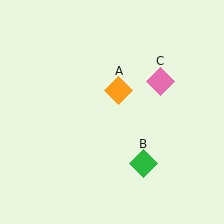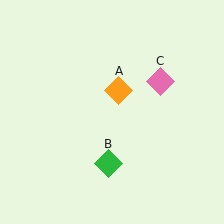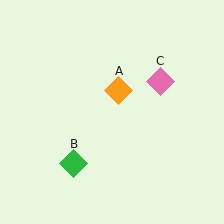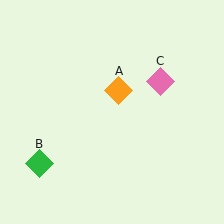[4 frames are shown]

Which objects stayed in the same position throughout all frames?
Orange diamond (object A) and pink diamond (object C) remained stationary.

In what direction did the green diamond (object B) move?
The green diamond (object B) moved left.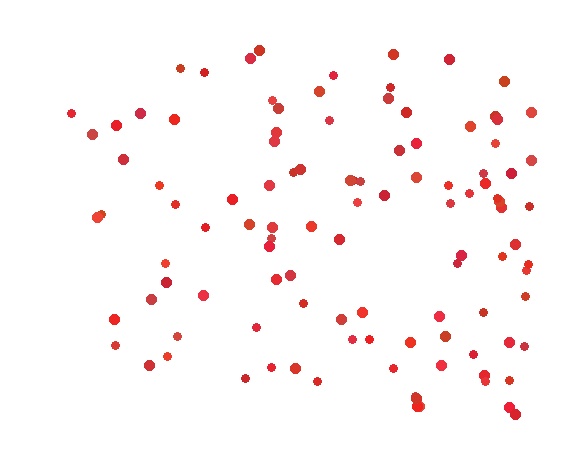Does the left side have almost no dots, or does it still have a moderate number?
Still a moderate number, just noticeably fewer than the right.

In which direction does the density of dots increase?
From left to right, with the right side densest.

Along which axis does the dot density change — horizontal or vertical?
Horizontal.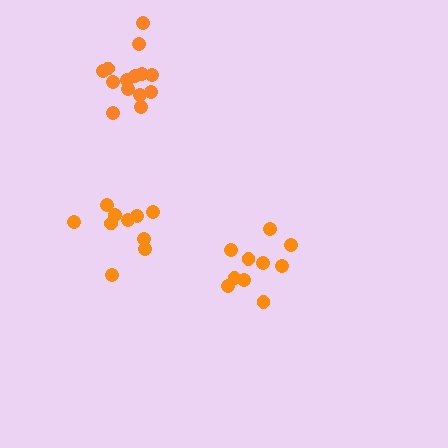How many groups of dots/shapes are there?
There are 3 groups.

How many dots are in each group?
Group 1: 14 dots, Group 2: 10 dots, Group 3: 10 dots (34 total).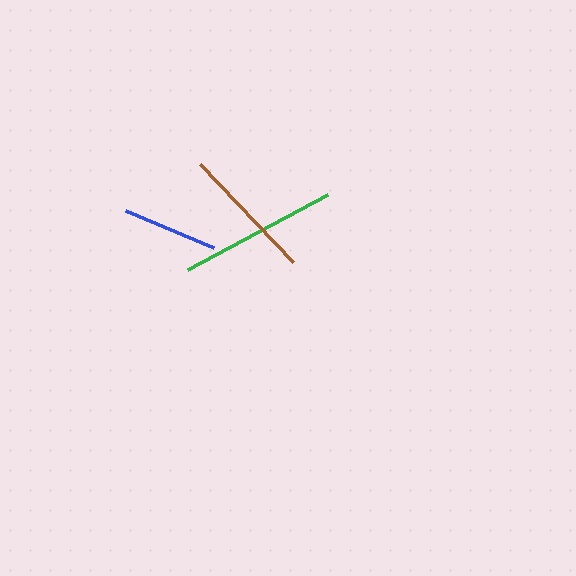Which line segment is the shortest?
The blue line is the shortest at approximately 95 pixels.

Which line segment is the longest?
The green line is the longest at approximately 159 pixels.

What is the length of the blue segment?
The blue segment is approximately 95 pixels long.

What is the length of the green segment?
The green segment is approximately 159 pixels long.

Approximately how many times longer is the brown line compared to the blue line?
The brown line is approximately 1.4 times the length of the blue line.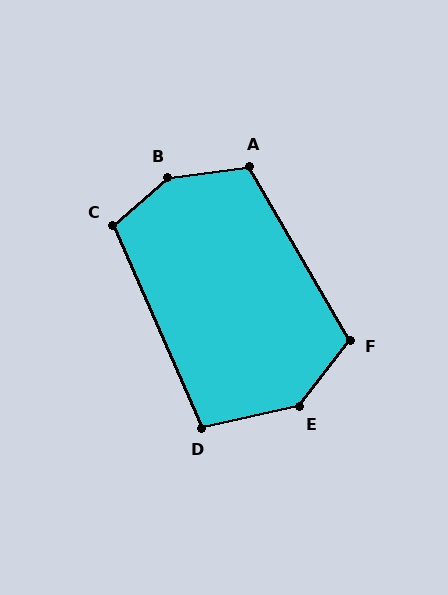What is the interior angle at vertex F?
Approximately 113 degrees (obtuse).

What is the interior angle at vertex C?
Approximately 108 degrees (obtuse).